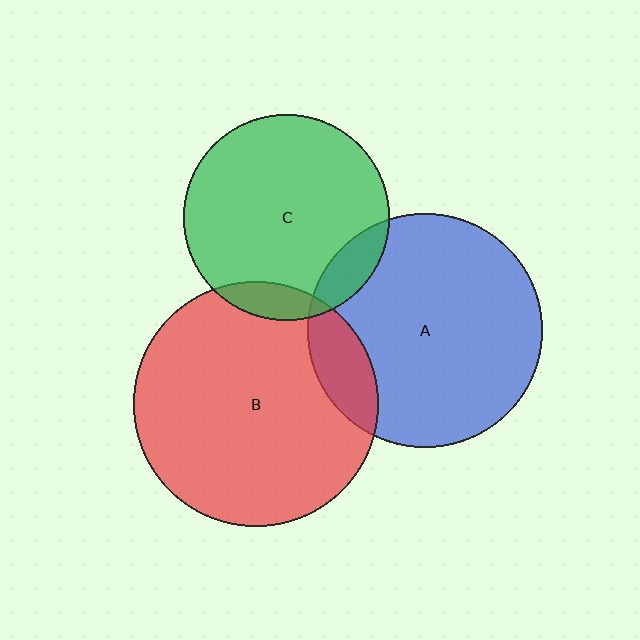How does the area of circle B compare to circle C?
Approximately 1.4 times.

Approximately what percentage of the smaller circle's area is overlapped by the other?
Approximately 10%.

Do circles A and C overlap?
Yes.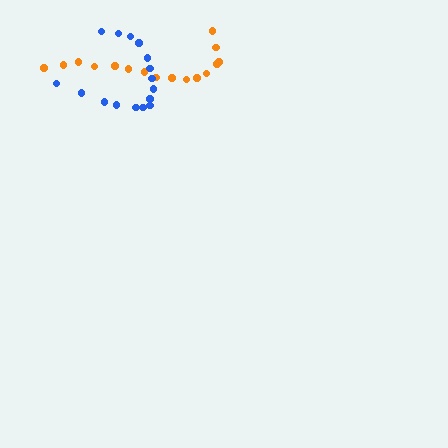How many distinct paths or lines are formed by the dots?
There are 2 distinct paths.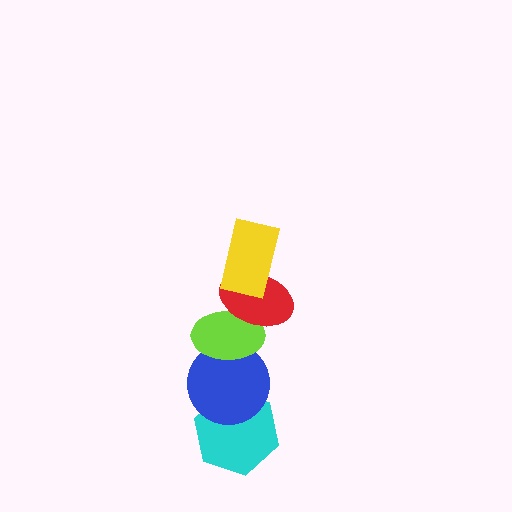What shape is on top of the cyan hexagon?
The blue circle is on top of the cyan hexagon.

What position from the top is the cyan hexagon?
The cyan hexagon is 5th from the top.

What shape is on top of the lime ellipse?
The red ellipse is on top of the lime ellipse.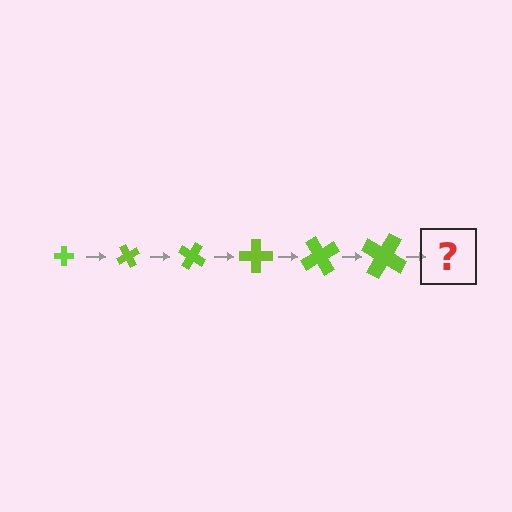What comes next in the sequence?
The next element should be a cross, larger than the previous one and rotated 360 degrees from the start.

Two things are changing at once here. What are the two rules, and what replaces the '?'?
The two rules are that the cross grows larger each step and it rotates 60 degrees each step. The '?' should be a cross, larger than the previous one and rotated 360 degrees from the start.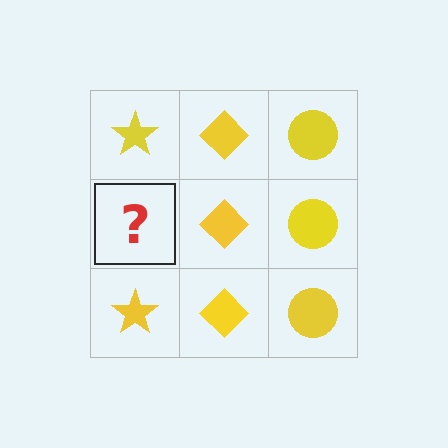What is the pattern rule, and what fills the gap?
The rule is that each column has a consistent shape. The gap should be filled with a yellow star.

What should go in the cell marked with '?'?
The missing cell should contain a yellow star.